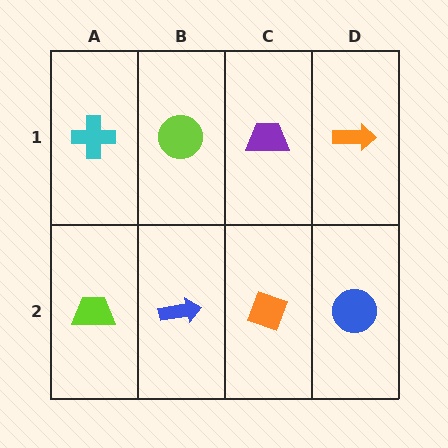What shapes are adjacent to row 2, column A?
A cyan cross (row 1, column A), a blue arrow (row 2, column B).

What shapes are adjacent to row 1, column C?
An orange diamond (row 2, column C), a lime circle (row 1, column B), an orange arrow (row 1, column D).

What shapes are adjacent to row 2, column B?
A lime circle (row 1, column B), a lime trapezoid (row 2, column A), an orange diamond (row 2, column C).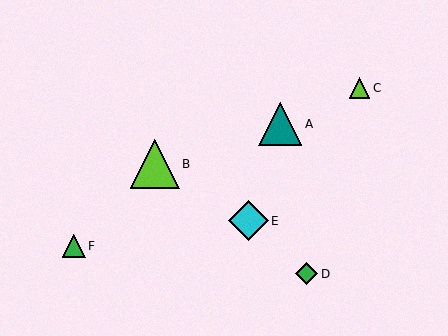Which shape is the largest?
The lime triangle (labeled B) is the largest.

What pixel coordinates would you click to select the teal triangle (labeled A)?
Click at (280, 124) to select the teal triangle A.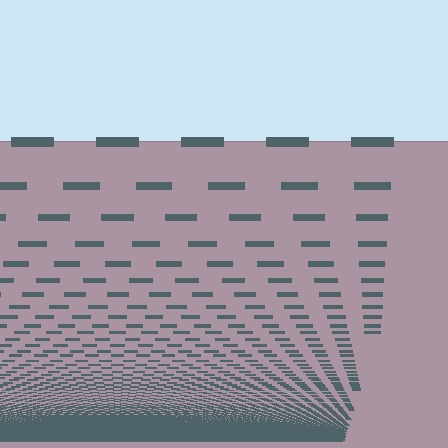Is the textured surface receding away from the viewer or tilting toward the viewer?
The surface appears to tilt toward the viewer. Texture elements get larger and sparser toward the top.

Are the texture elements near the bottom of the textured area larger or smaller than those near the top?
Smaller. The gradient is inverted — elements near the bottom are smaller and denser.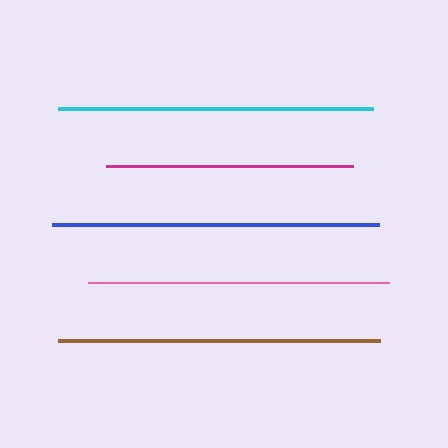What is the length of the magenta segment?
The magenta segment is approximately 246 pixels long.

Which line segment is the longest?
The blue line is the longest at approximately 327 pixels.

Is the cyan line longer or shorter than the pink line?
The cyan line is longer than the pink line.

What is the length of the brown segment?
The brown segment is approximately 322 pixels long.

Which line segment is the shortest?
The magenta line is the shortest at approximately 246 pixels.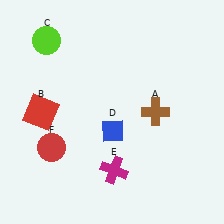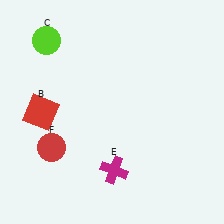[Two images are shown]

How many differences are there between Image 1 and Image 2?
There are 2 differences between the two images.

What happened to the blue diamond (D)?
The blue diamond (D) was removed in Image 2. It was in the bottom-right area of Image 1.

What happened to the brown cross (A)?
The brown cross (A) was removed in Image 2. It was in the top-right area of Image 1.